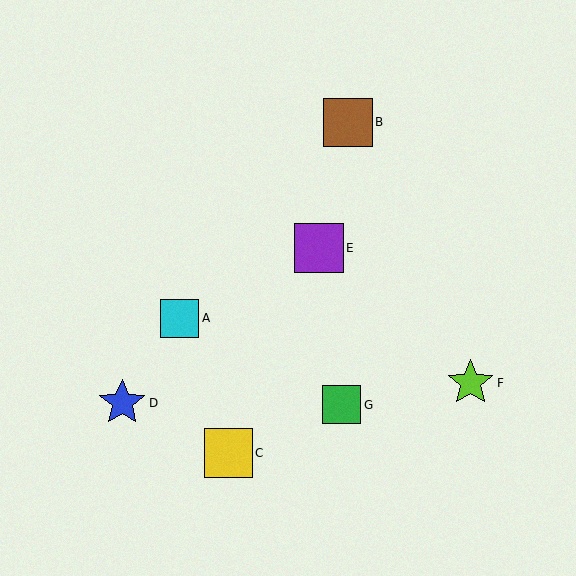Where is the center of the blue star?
The center of the blue star is at (122, 403).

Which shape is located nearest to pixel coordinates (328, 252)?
The purple square (labeled E) at (319, 248) is nearest to that location.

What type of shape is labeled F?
Shape F is a lime star.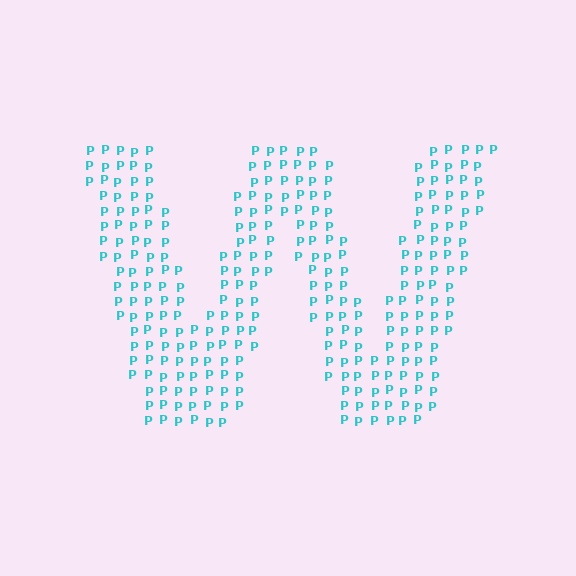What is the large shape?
The large shape is the letter W.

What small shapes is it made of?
It is made of small letter P's.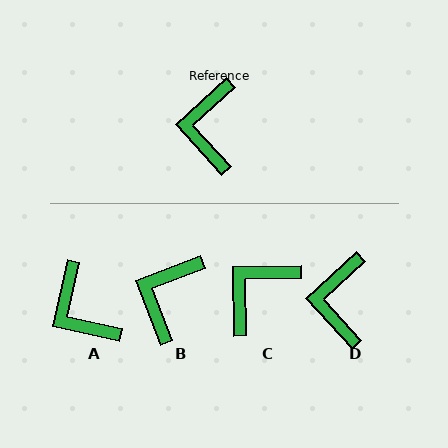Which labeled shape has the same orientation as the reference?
D.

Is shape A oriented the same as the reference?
No, it is off by about 35 degrees.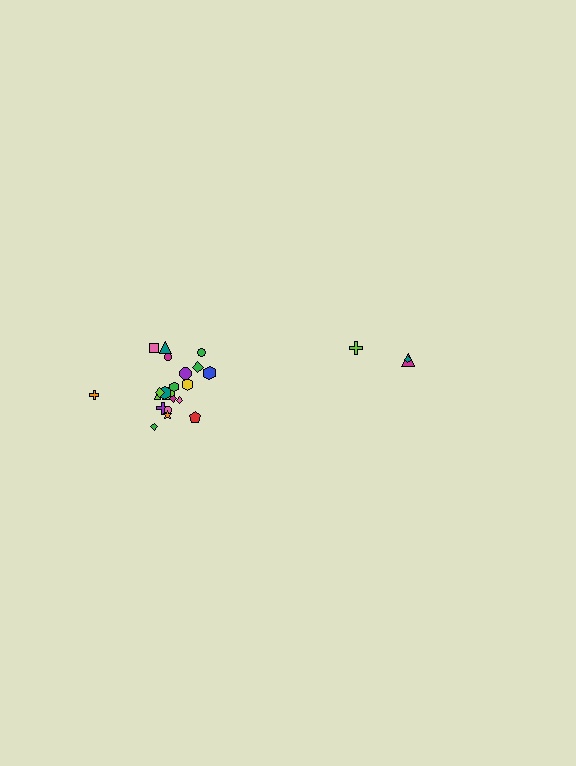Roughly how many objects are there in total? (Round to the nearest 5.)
Roughly 25 objects in total.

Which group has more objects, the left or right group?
The left group.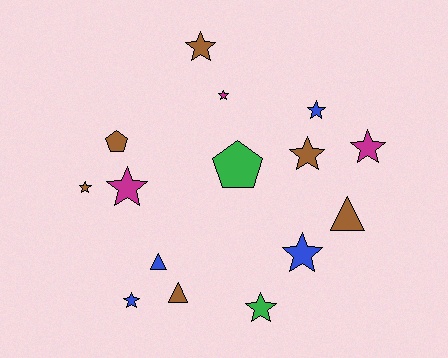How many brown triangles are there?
There are 2 brown triangles.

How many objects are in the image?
There are 15 objects.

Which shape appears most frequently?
Star, with 10 objects.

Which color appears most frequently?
Brown, with 6 objects.